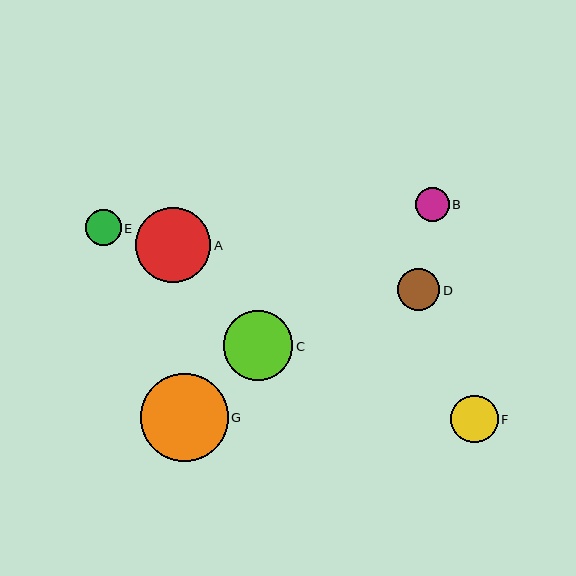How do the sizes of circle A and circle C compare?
Circle A and circle C are approximately the same size.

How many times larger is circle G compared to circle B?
Circle G is approximately 2.6 times the size of circle B.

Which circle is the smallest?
Circle B is the smallest with a size of approximately 34 pixels.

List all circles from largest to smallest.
From largest to smallest: G, A, C, F, D, E, B.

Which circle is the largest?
Circle G is the largest with a size of approximately 88 pixels.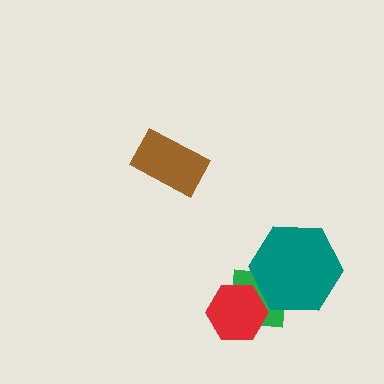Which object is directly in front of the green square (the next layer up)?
The teal hexagon is directly in front of the green square.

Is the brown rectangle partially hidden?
No, no other shape covers it.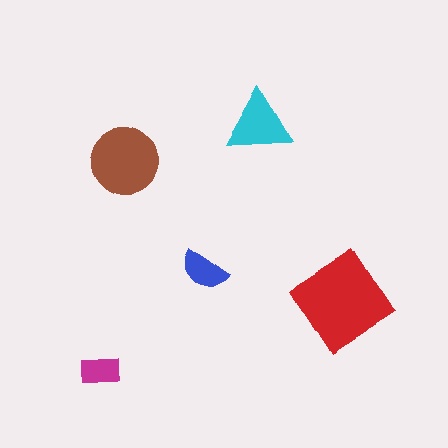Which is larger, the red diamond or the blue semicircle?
The red diamond.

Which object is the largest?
The red diamond.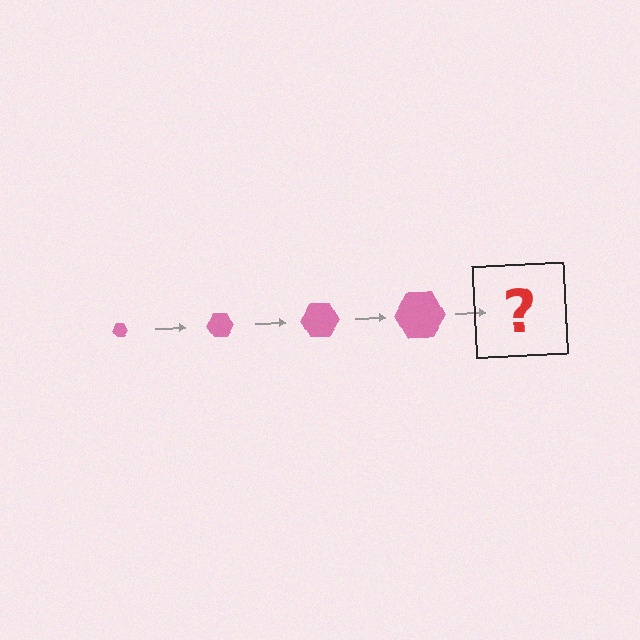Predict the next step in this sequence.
The next step is a pink hexagon, larger than the previous one.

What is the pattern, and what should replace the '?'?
The pattern is that the hexagon gets progressively larger each step. The '?' should be a pink hexagon, larger than the previous one.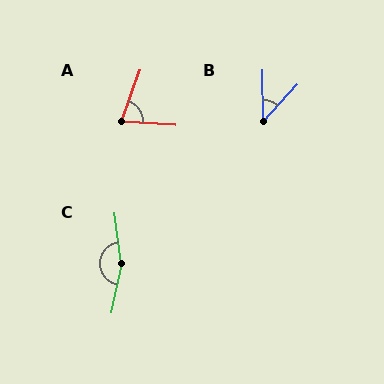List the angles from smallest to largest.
B (43°), A (74°), C (161°).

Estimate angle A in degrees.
Approximately 74 degrees.